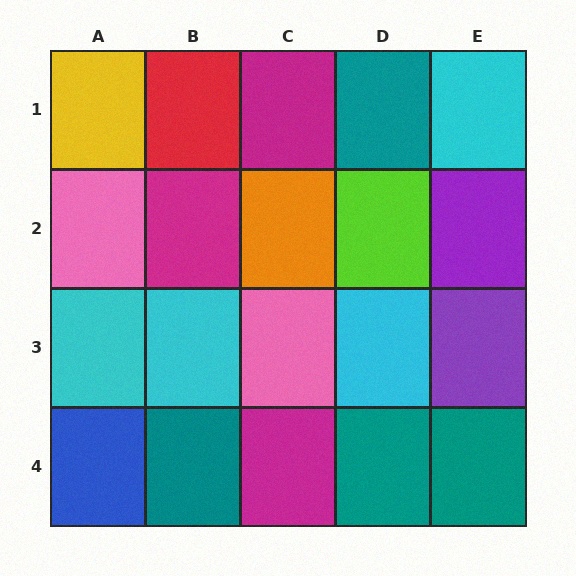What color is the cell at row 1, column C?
Magenta.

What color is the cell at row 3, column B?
Cyan.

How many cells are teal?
4 cells are teal.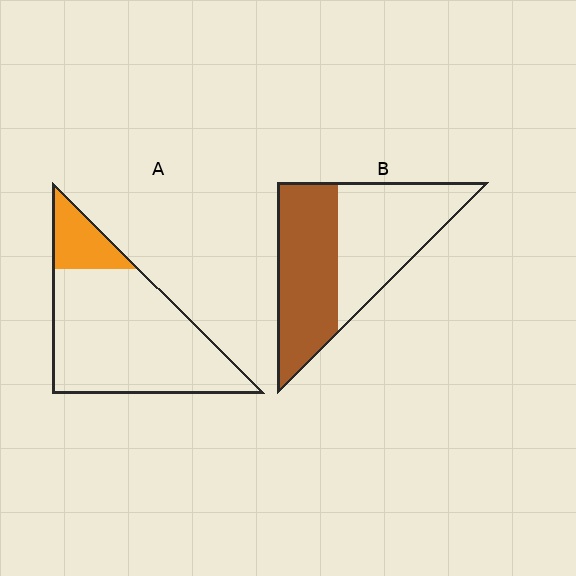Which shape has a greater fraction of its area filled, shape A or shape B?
Shape B.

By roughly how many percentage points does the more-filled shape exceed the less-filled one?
By roughly 30 percentage points (B over A).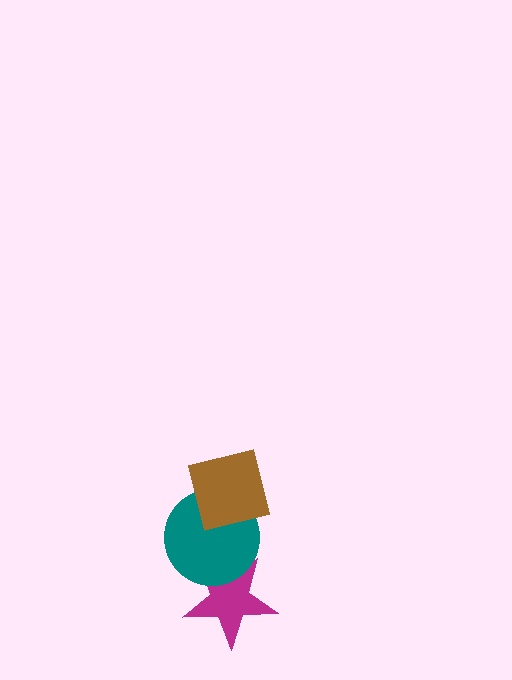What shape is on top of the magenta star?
The teal circle is on top of the magenta star.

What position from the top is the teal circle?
The teal circle is 2nd from the top.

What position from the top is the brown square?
The brown square is 1st from the top.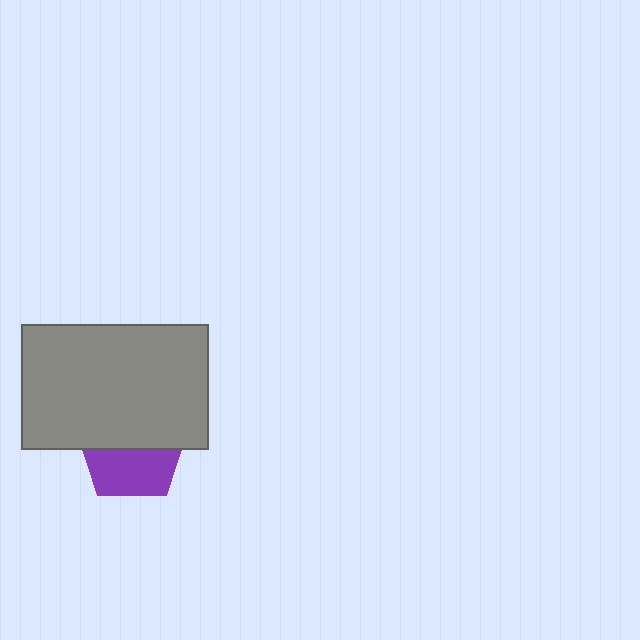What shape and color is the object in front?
The object in front is a gray rectangle.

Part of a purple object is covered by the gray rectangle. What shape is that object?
It is a pentagon.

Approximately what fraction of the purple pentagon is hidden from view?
Roughly 52% of the purple pentagon is hidden behind the gray rectangle.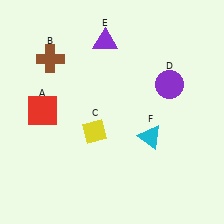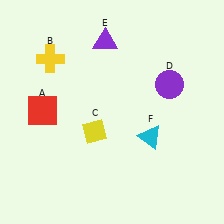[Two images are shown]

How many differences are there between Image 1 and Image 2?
There is 1 difference between the two images.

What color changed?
The cross (B) changed from brown in Image 1 to yellow in Image 2.